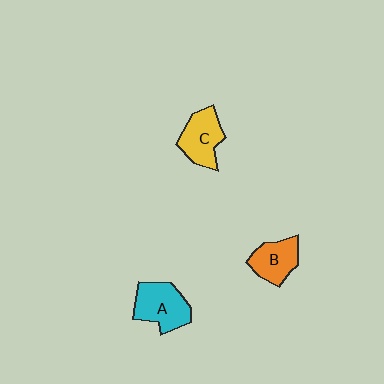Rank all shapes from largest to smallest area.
From largest to smallest: A (cyan), C (yellow), B (orange).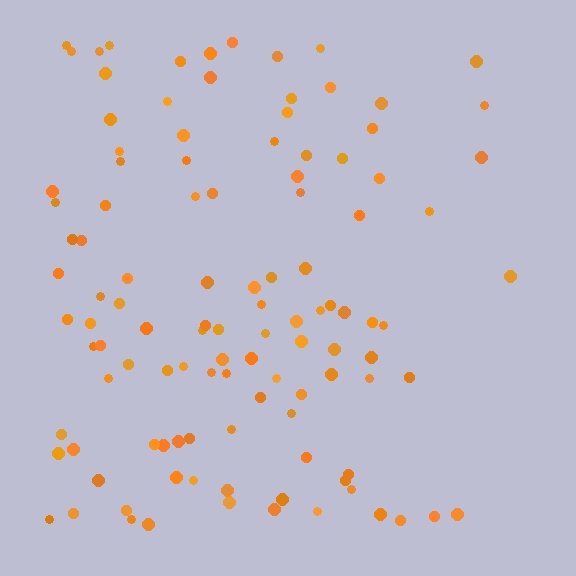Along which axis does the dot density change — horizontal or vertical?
Horizontal.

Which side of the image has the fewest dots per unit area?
The right.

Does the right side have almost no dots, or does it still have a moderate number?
Still a moderate number, just noticeably fewer than the left.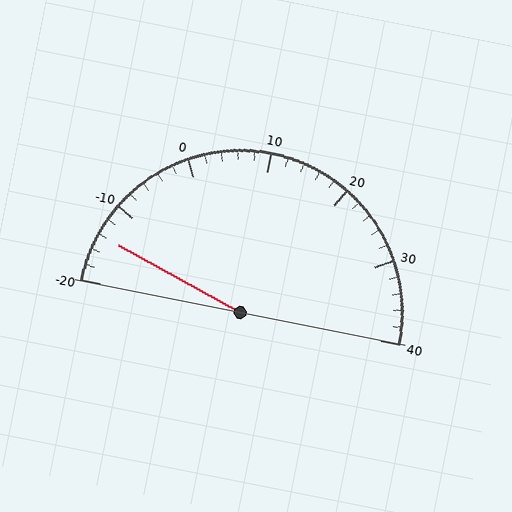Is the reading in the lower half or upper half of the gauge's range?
The reading is in the lower half of the range (-20 to 40).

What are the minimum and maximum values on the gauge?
The gauge ranges from -20 to 40.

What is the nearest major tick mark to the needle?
The nearest major tick mark is -10.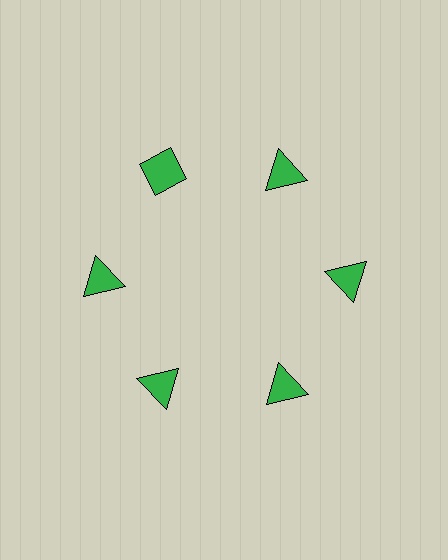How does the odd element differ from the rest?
It has a different shape: diamond instead of triangle.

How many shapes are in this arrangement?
There are 6 shapes arranged in a ring pattern.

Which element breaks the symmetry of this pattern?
The green diamond at roughly the 11 o'clock position breaks the symmetry. All other shapes are green triangles.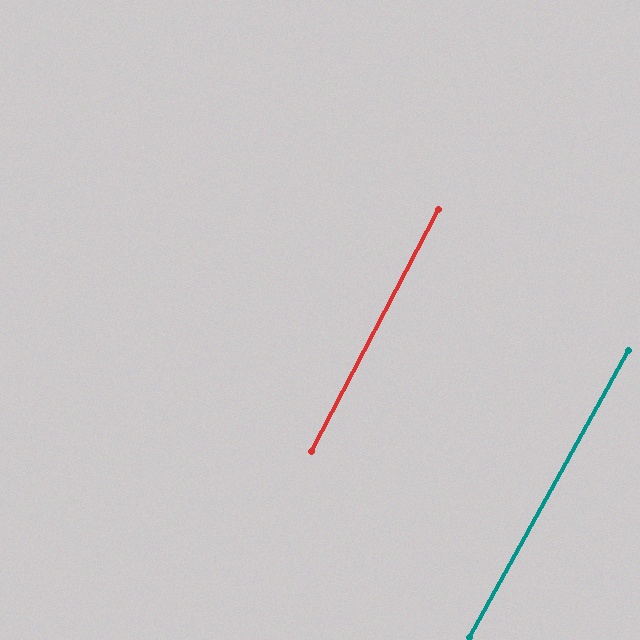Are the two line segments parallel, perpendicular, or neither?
Parallel — their directions differ by only 1.4°.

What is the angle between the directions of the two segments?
Approximately 1 degree.